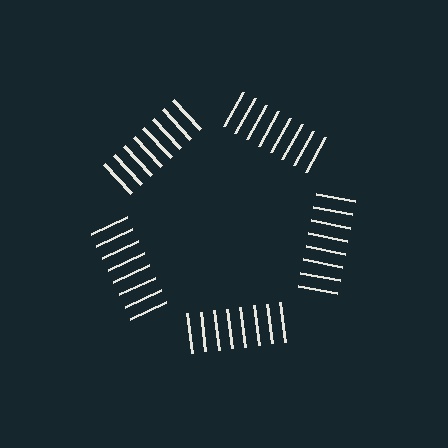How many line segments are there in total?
40 — 8 along each of the 5 edges.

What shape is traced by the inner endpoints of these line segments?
An illusory pentagon — the line segments terminate on its edges but no continuous stroke is drawn.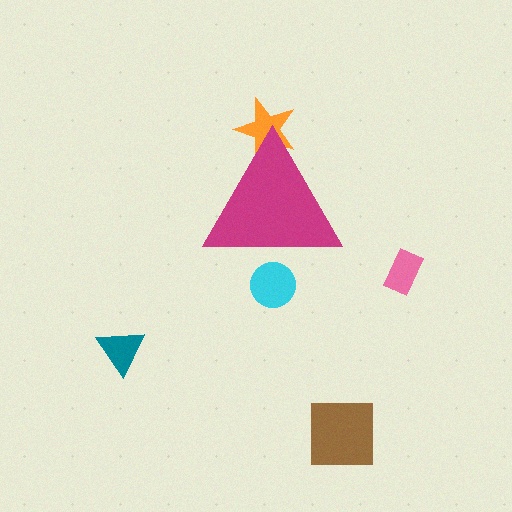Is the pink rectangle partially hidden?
No, the pink rectangle is fully visible.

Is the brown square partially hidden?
No, the brown square is fully visible.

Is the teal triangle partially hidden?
No, the teal triangle is fully visible.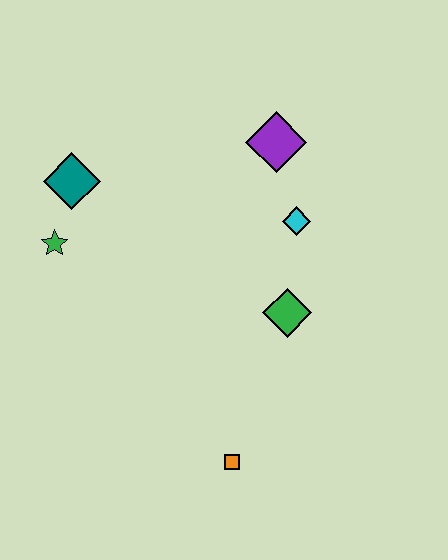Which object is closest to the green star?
The teal diamond is closest to the green star.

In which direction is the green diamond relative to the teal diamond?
The green diamond is to the right of the teal diamond.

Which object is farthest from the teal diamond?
The orange square is farthest from the teal diamond.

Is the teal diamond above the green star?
Yes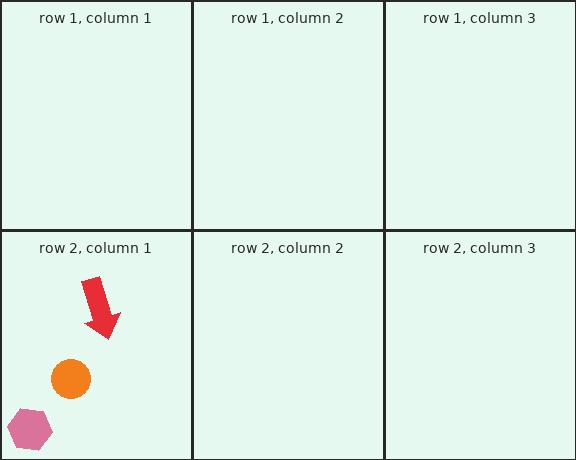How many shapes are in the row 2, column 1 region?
3.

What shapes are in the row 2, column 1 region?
The pink hexagon, the orange circle, the red arrow.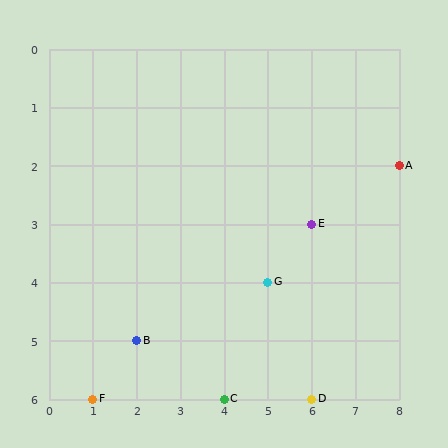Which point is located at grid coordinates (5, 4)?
Point G is at (5, 4).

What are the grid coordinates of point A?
Point A is at grid coordinates (8, 2).